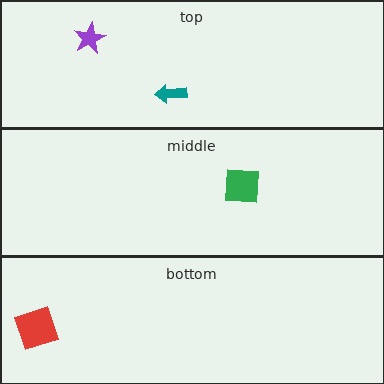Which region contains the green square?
The middle region.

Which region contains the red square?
The bottom region.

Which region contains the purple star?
The top region.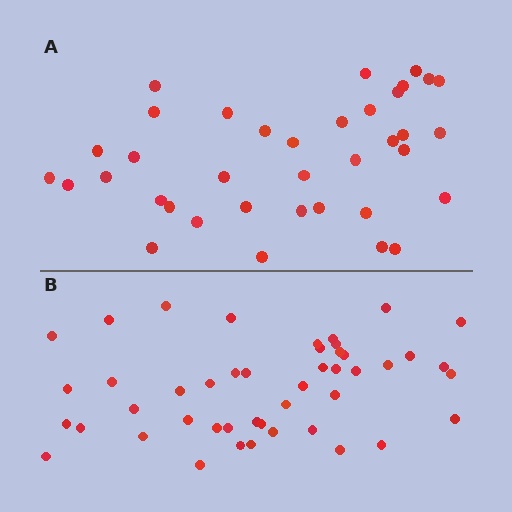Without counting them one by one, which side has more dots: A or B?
Region B (the bottom region) has more dots.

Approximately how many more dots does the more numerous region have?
Region B has roughly 8 or so more dots than region A.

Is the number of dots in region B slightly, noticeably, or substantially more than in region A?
Region B has only slightly more — the two regions are fairly close. The ratio is roughly 1.2 to 1.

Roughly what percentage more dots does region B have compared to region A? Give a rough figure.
About 25% more.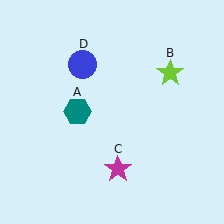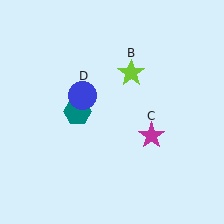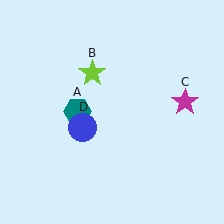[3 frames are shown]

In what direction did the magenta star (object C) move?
The magenta star (object C) moved up and to the right.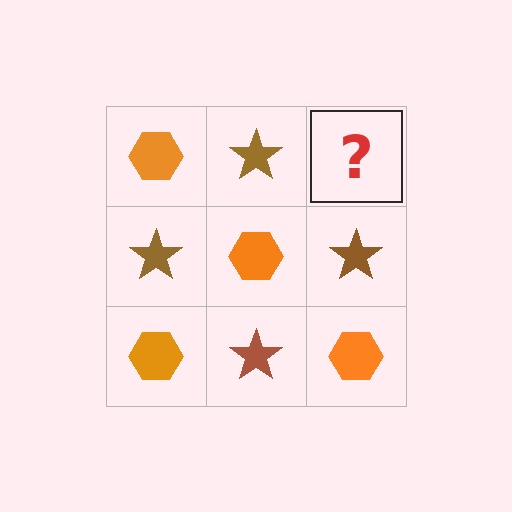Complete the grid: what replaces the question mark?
The question mark should be replaced with an orange hexagon.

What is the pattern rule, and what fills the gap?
The rule is that it alternates orange hexagon and brown star in a checkerboard pattern. The gap should be filled with an orange hexagon.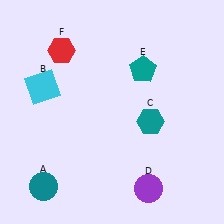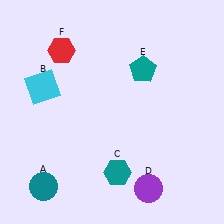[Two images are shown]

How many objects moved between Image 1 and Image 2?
1 object moved between the two images.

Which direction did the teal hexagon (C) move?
The teal hexagon (C) moved down.